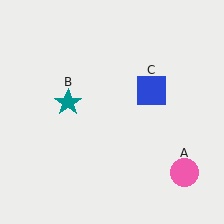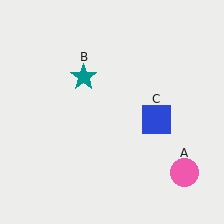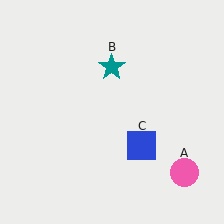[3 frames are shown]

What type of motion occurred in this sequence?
The teal star (object B), blue square (object C) rotated clockwise around the center of the scene.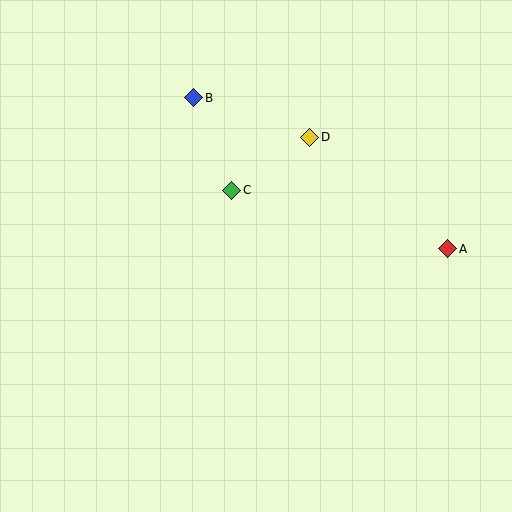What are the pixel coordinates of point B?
Point B is at (194, 98).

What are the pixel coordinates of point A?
Point A is at (448, 249).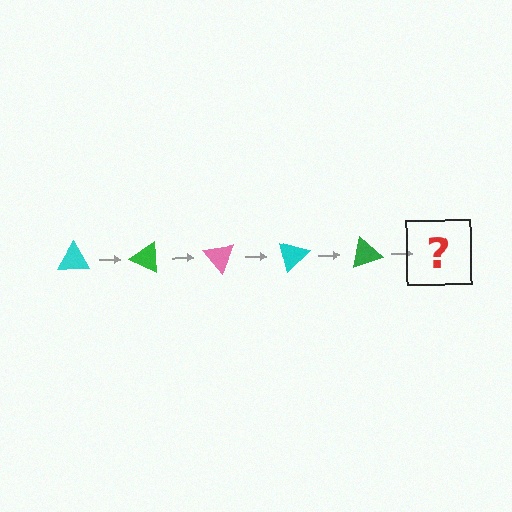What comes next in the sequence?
The next element should be a pink triangle, rotated 125 degrees from the start.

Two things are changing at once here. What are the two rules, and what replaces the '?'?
The two rules are that it rotates 25 degrees each step and the color cycles through cyan, green, and pink. The '?' should be a pink triangle, rotated 125 degrees from the start.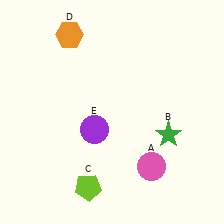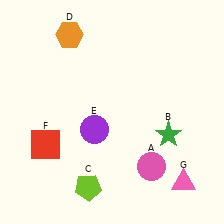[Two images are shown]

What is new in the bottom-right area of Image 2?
A pink triangle (G) was added in the bottom-right area of Image 2.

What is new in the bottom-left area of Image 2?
A red square (F) was added in the bottom-left area of Image 2.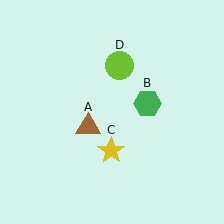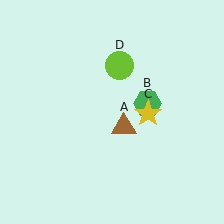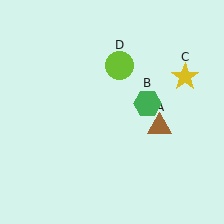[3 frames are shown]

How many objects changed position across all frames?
2 objects changed position: brown triangle (object A), yellow star (object C).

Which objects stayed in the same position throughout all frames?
Green hexagon (object B) and lime circle (object D) remained stationary.